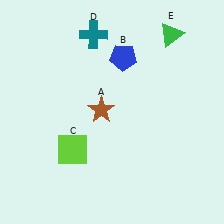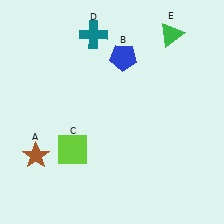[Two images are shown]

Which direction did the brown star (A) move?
The brown star (A) moved left.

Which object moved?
The brown star (A) moved left.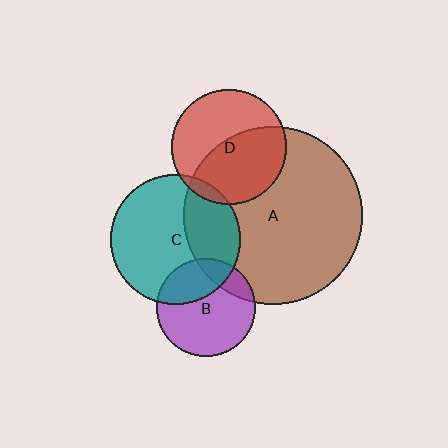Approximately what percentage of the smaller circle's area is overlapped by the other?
Approximately 5%.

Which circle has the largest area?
Circle A (brown).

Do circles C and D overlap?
Yes.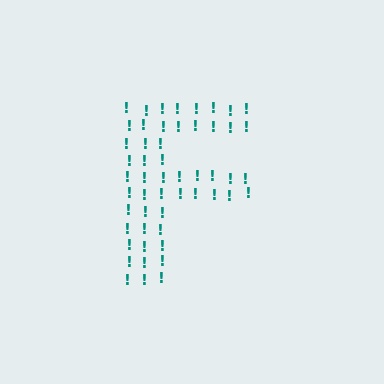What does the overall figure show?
The overall figure shows the letter F.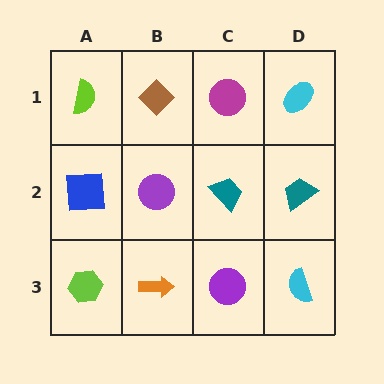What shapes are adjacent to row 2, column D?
A cyan ellipse (row 1, column D), a cyan semicircle (row 3, column D), a teal trapezoid (row 2, column C).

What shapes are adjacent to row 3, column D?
A teal trapezoid (row 2, column D), a purple circle (row 3, column C).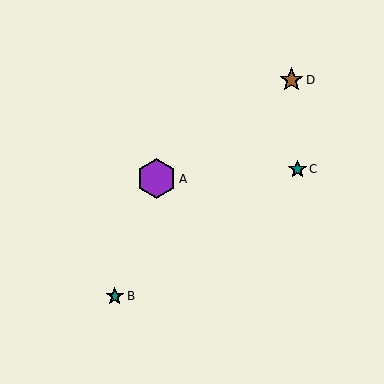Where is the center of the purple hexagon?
The center of the purple hexagon is at (156, 179).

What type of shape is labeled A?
Shape A is a purple hexagon.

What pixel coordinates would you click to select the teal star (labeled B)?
Click at (115, 296) to select the teal star B.